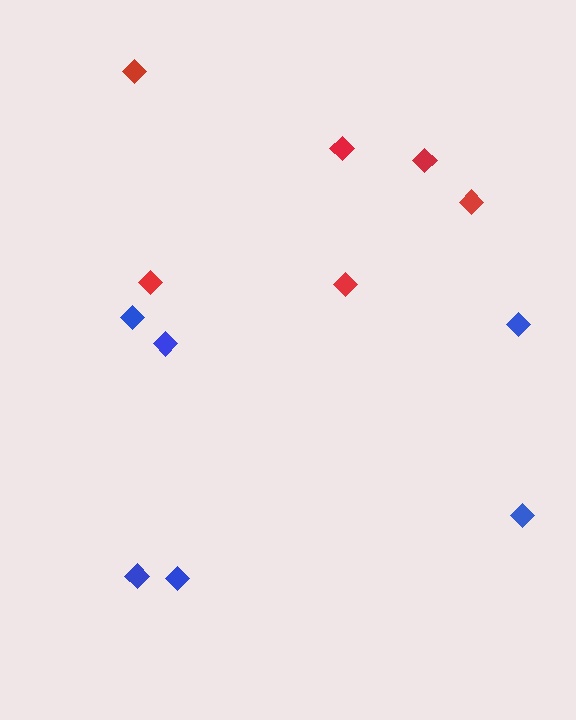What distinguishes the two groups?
There are 2 groups: one group of blue diamonds (6) and one group of red diamonds (6).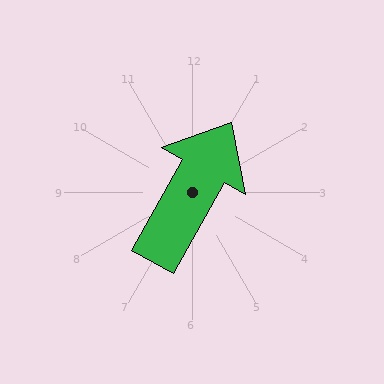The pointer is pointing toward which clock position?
Roughly 1 o'clock.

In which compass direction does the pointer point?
Northeast.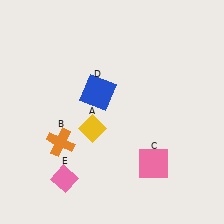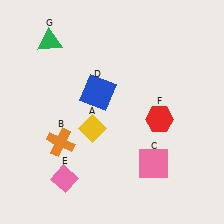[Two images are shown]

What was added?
A red hexagon (F), a green triangle (G) were added in Image 2.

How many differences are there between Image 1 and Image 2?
There are 2 differences between the two images.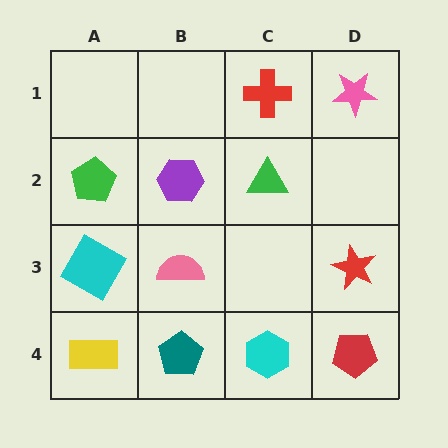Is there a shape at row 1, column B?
No, that cell is empty.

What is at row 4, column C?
A cyan hexagon.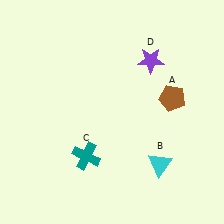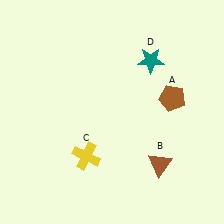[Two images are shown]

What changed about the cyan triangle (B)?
In Image 1, B is cyan. In Image 2, it changed to brown.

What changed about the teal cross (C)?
In Image 1, C is teal. In Image 2, it changed to yellow.